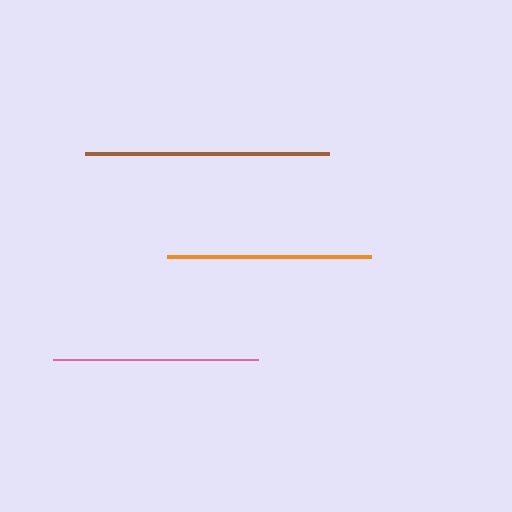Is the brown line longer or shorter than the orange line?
The brown line is longer than the orange line.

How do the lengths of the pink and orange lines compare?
The pink and orange lines are approximately the same length.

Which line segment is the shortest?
The orange line is the shortest at approximately 204 pixels.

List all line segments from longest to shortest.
From longest to shortest: brown, pink, orange.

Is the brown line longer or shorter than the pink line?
The brown line is longer than the pink line.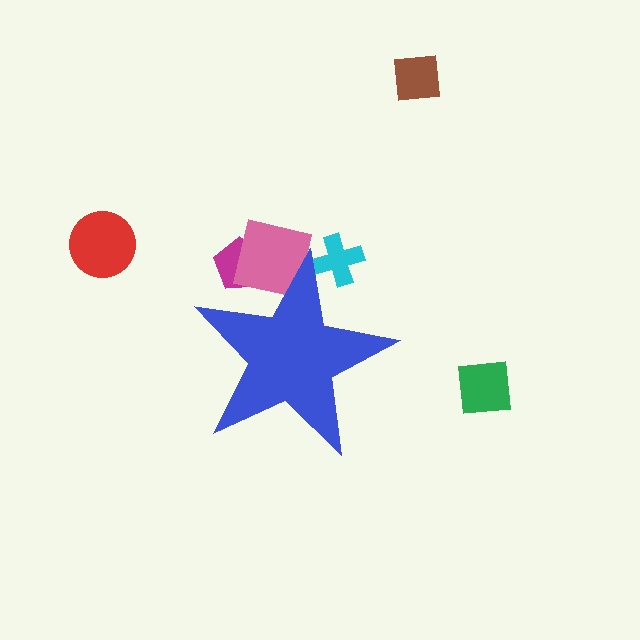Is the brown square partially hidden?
No, the brown square is fully visible.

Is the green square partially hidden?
No, the green square is fully visible.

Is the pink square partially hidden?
Yes, the pink square is partially hidden behind the blue star.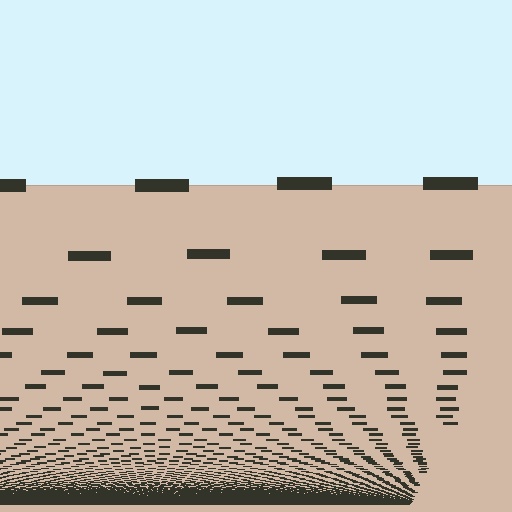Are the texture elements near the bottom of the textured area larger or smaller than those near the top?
Smaller. The gradient is inverted — elements near the bottom are smaller and denser.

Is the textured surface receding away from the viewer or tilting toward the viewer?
The surface appears to tilt toward the viewer. Texture elements get larger and sparser toward the top.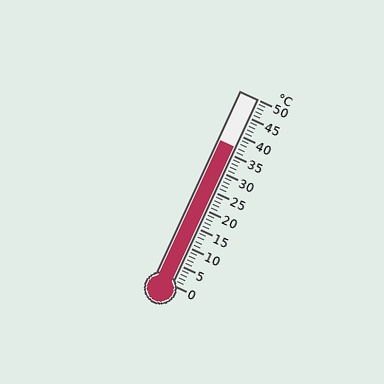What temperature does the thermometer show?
The thermometer shows approximately 37°C.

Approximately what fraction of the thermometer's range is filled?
The thermometer is filled to approximately 75% of its range.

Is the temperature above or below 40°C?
The temperature is below 40°C.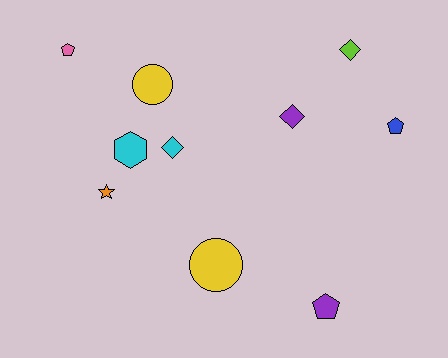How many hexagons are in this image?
There is 1 hexagon.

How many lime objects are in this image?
There is 1 lime object.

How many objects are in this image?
There are 10 objects.